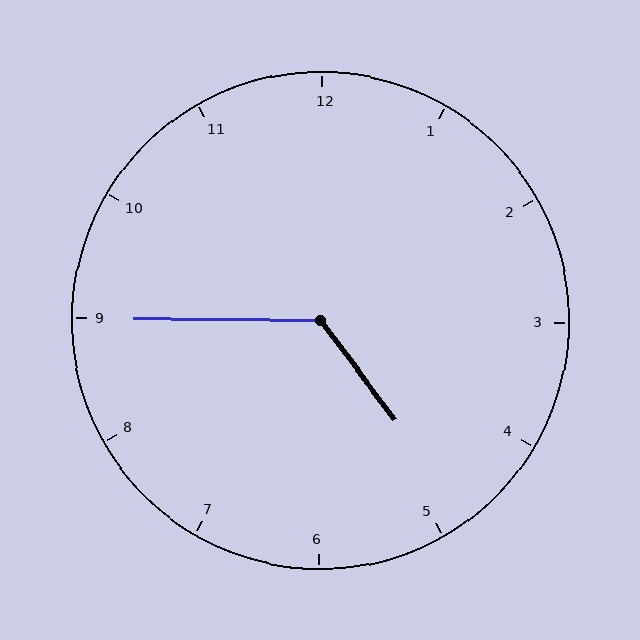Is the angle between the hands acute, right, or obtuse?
It is obtuse.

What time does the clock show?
4:45.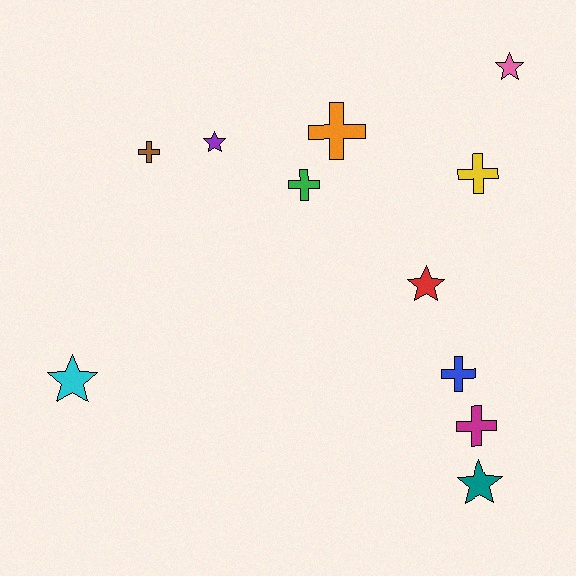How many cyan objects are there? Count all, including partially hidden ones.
There is 1 cyan object.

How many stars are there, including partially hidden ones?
There are 5 stars.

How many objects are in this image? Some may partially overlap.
There are 11 objects.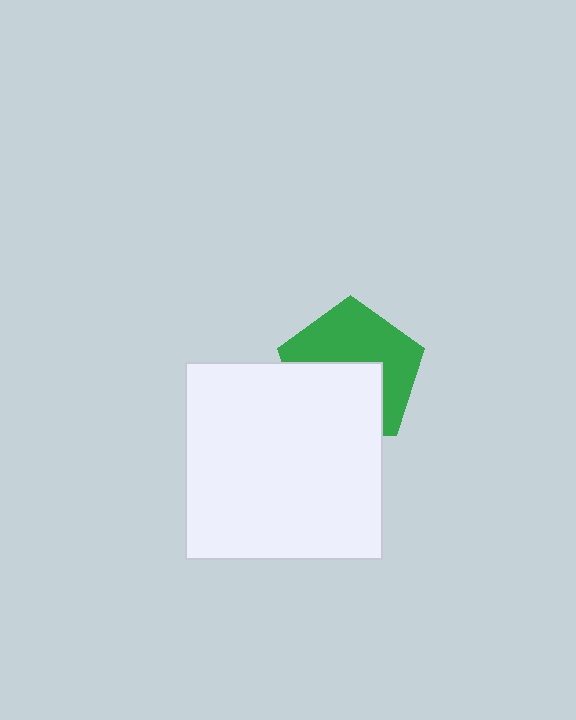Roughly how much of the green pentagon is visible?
About half of it is visible (roughly 53%).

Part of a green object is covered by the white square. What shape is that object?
It is a pentagon.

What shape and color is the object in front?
The object in front is a white square.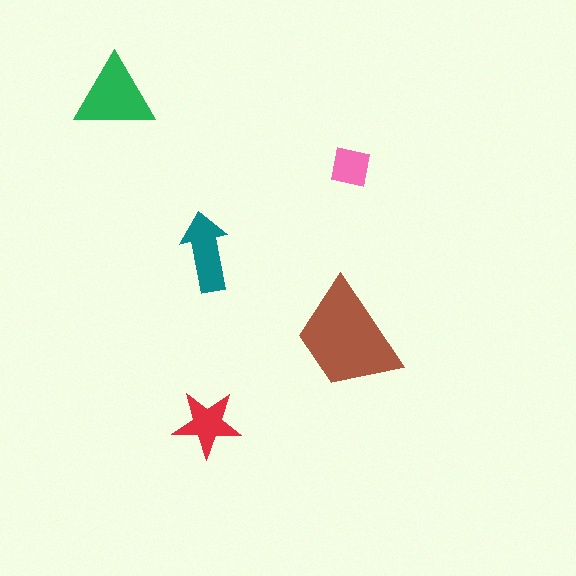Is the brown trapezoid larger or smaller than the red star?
Larger.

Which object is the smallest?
The pink square.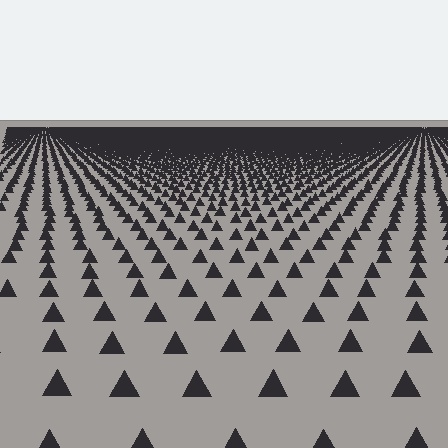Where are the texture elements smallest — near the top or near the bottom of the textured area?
Near the top.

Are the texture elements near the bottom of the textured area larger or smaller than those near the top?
Larger. Near the bottom, elements are closer to the viewer and appear at a bigger on-screen size.